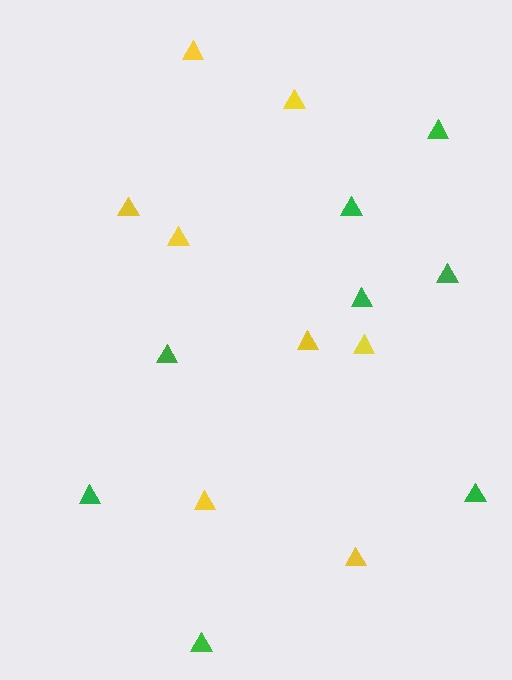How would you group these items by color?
There are 2 groups: one group of green triangles (8) and one group of yellow triangles (8).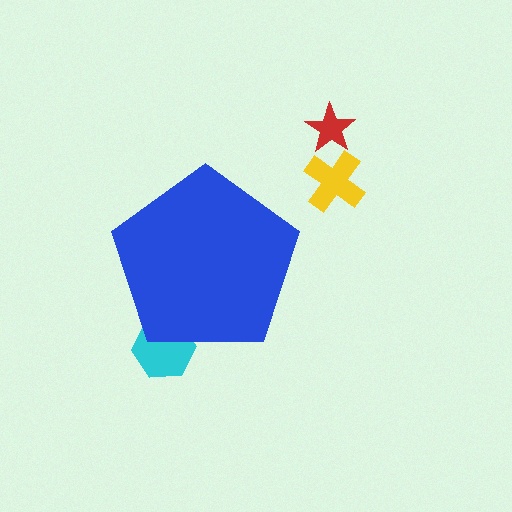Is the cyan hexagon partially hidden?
Yes, the cyan hexagon is partially hidden behind the blue pentagon.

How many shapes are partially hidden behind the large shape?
1 shape is partially hidden.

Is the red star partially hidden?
No, the red star is fully visible.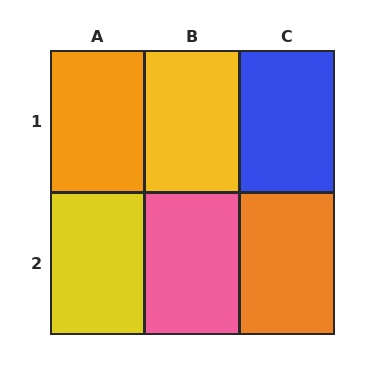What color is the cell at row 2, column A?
Yellow.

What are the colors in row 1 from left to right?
Orange, yellow, blue.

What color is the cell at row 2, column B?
Pink.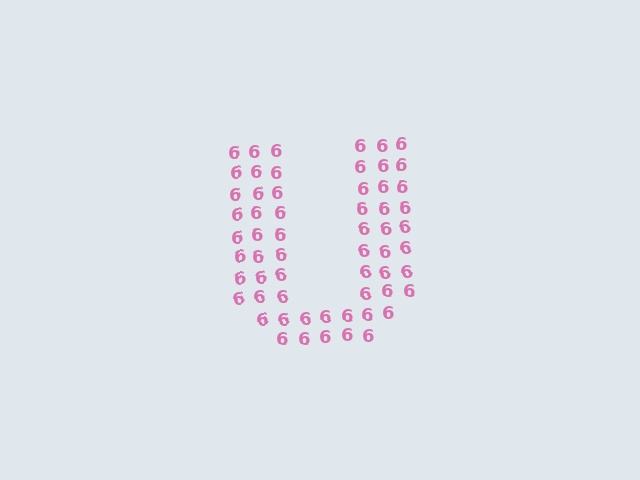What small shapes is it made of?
It is made of small digit 6's.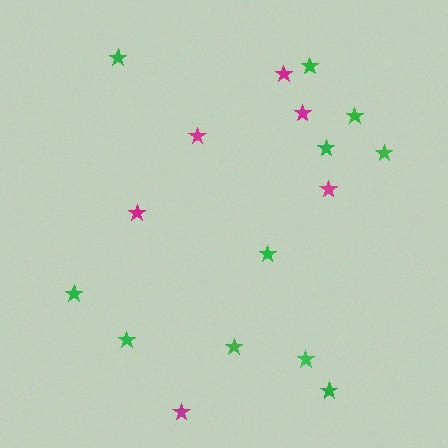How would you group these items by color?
There are 2 groups: one group of magenta stars (6) and one group of green stars (11).